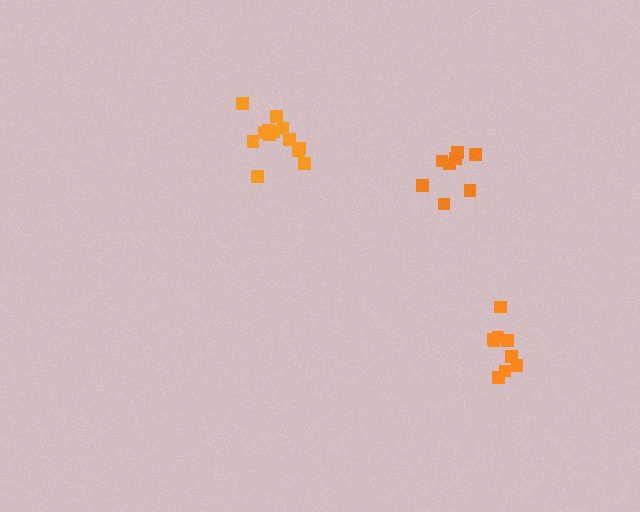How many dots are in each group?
Group 1: 14 dots, Group 2: 8 dots, Group 3: 9 dots (31 total).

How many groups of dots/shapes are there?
There are 3 groups.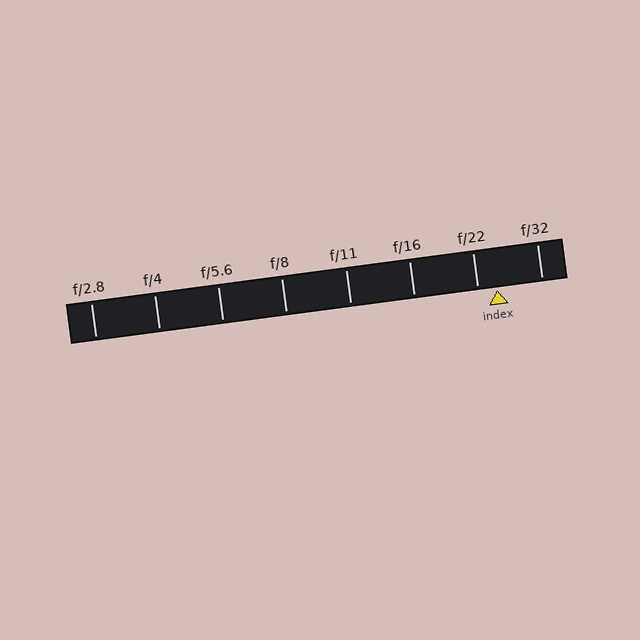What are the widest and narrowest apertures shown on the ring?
The widest aperture shown is f/2.8 and the narrowest is f/32.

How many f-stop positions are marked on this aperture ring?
There are 8 f-stop positions marked.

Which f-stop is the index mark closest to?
The index mark is closest to f/22.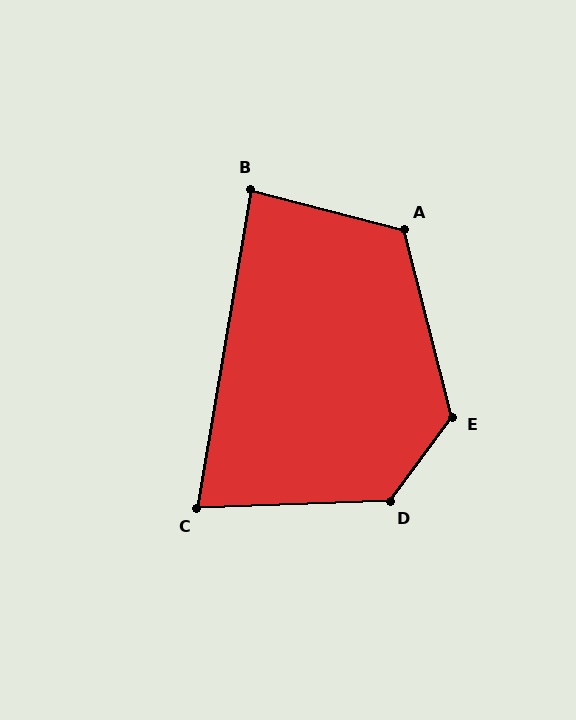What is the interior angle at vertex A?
Approximately 119 degrees (obtuse).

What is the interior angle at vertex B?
Approximately 85 degrees (approximately right).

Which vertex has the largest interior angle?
D, at approximately 129 degrees.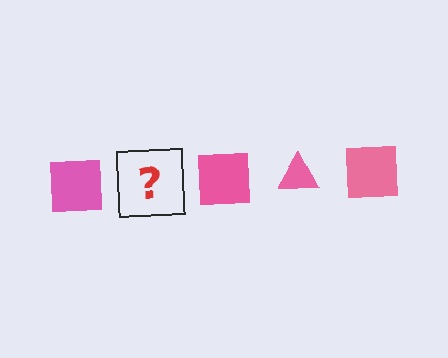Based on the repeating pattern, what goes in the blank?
The blank should be a pink triangle.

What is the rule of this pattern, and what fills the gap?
The rule is that the pattern cycles through square, triangle shapes in pink. The gap should be filled with a pink triangle.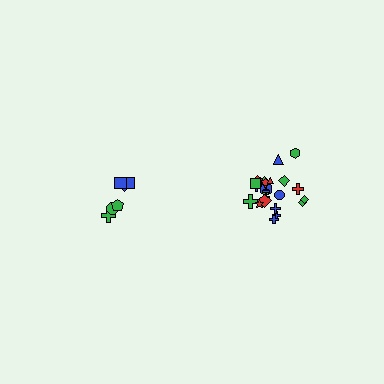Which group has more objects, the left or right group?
The right group.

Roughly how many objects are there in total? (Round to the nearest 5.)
Roughly 30 objects in total.